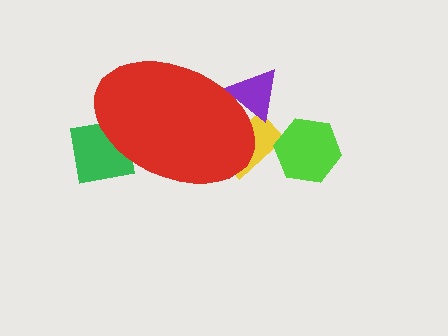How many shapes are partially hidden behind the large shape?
3 shapes are partially hidden.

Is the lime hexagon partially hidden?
No, the lime hexagon is fully visible.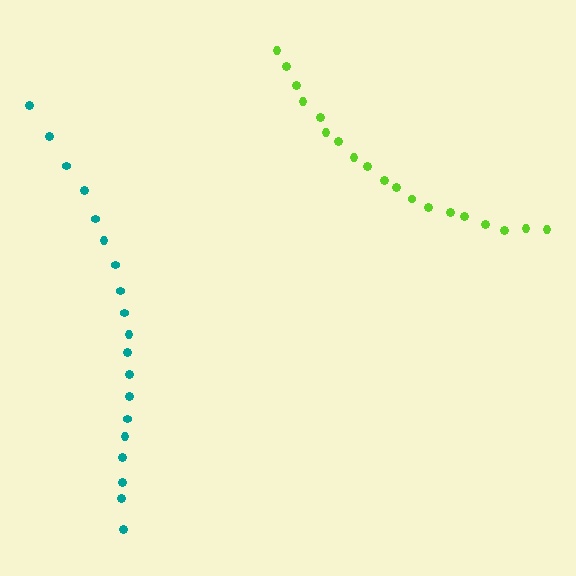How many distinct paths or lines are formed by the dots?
There are 2 distinct paths.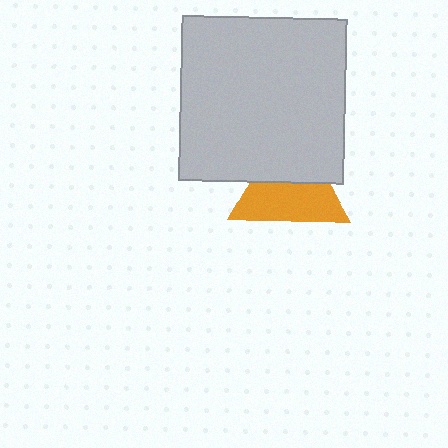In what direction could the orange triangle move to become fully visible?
The orange triangle could move down. That would shift it out from behind the light gray square entirely.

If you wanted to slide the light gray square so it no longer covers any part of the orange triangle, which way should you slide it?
Slide it up — that is the most direct way to separate the two shapes.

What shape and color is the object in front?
The object in front is a light gray square.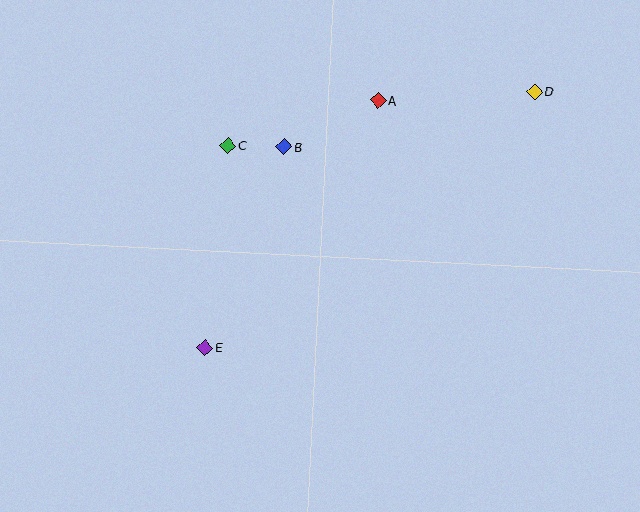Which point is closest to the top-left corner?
Point C is closest to the top-left corner.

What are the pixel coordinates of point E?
Point E is at (205, 348).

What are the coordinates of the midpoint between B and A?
The midpoint between B and A is at (331, 124).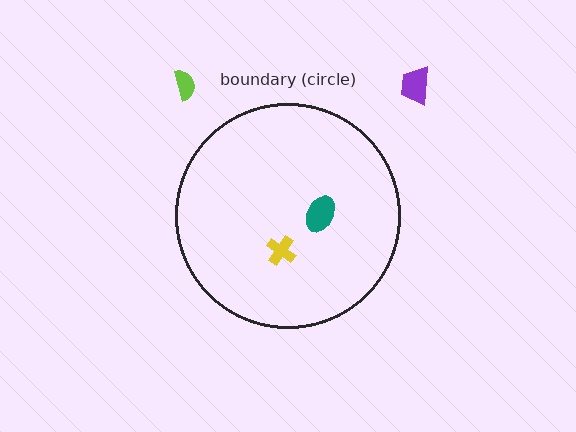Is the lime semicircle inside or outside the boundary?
Outside.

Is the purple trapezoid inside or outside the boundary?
Outside.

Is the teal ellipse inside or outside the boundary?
Inside.